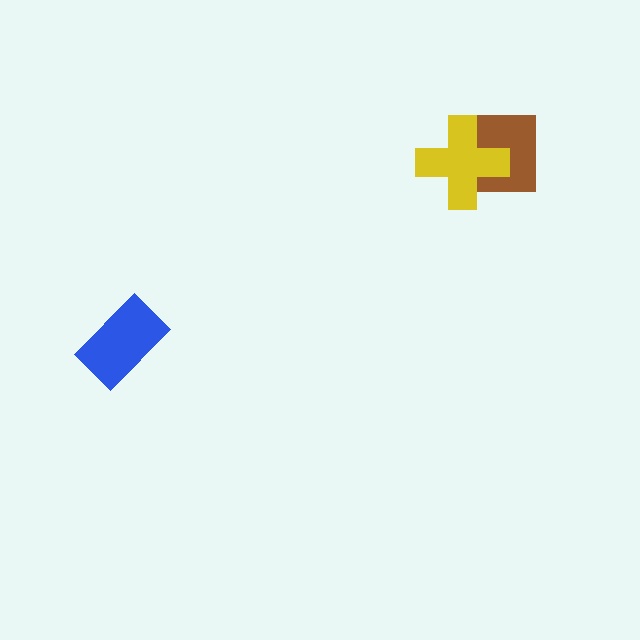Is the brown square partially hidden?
Yes, it is partially covered by another shape.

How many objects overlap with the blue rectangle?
0 objects overlap with the blue rectangle.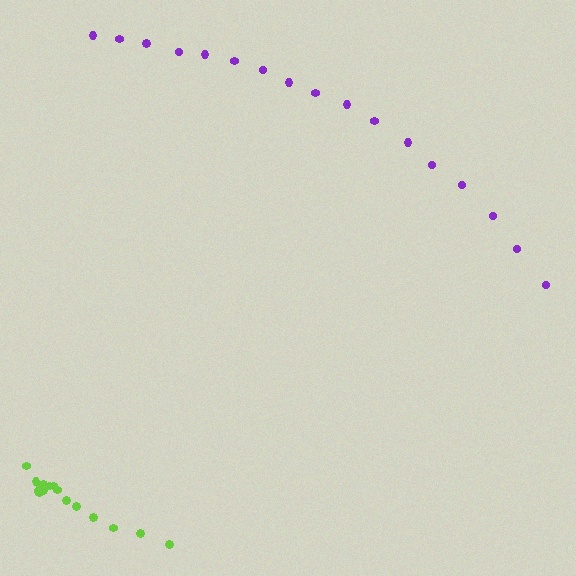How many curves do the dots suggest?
There are 2 distinct paths.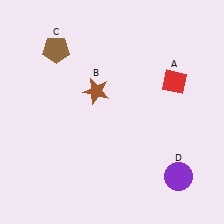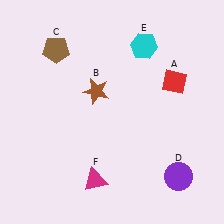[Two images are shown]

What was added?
A cyan hexagon (E), a magenta triangle (F) were added in Image 2.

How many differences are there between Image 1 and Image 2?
There are 2 differences between the two images.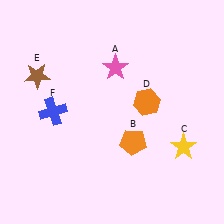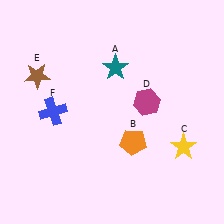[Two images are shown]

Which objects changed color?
A changed from pink to teal. D changed from orange to magenta.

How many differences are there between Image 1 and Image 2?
There are 2 differences between the two images.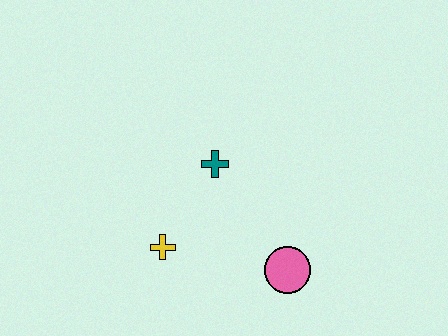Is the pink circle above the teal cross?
No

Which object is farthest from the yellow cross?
The pink circle is farthest from the yellow cross.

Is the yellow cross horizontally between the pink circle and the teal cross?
No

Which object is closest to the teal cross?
The yellow cross is closest to the teal cross.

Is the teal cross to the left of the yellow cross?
No